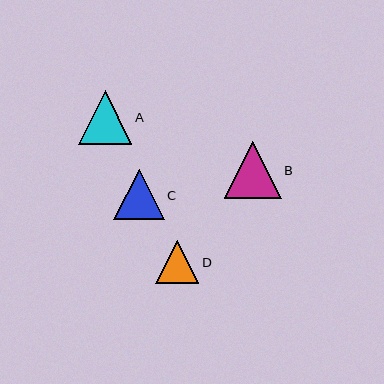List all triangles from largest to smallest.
From largest to smallest: B, A, C, D.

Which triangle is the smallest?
Triangle D is the smallest with a size of approximately 43 pixels.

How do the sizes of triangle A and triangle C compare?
Triangle A and triangle C are approximately the same size.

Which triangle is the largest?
Triangle B is the largest with a size of approximately 57 pixels.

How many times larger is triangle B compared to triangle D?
Triangle B is approximately 1.3 times the size of triangle D.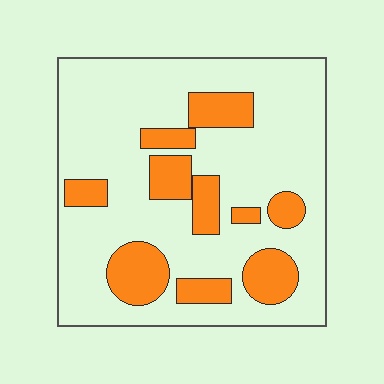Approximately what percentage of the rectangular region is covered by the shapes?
Approximately 25%.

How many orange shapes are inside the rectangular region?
10.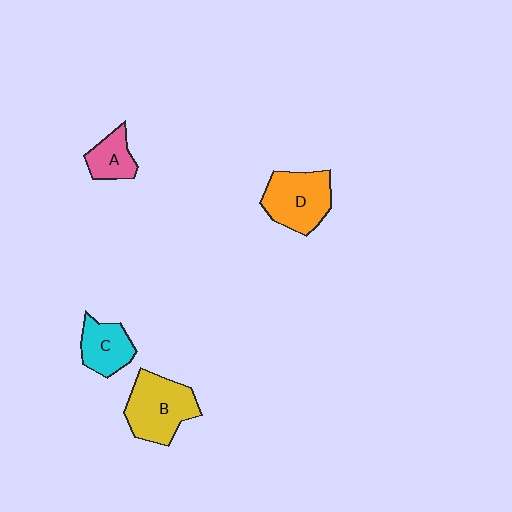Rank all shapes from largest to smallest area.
From largest to smallest: B (yellow), D (orange), C (cyan), A (pink).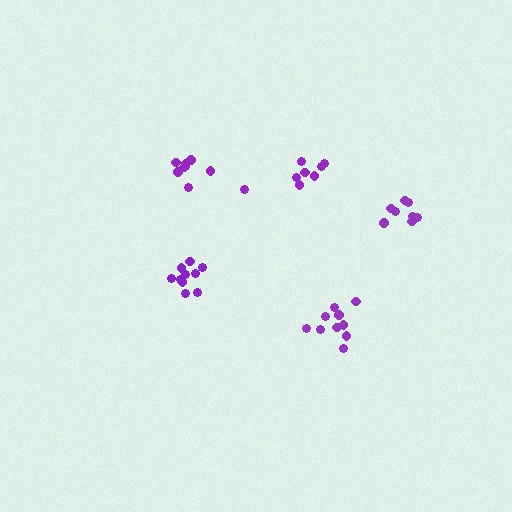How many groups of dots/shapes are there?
There are 5 groups.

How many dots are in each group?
Group 1: 10 dots, Group 2: 7 dots, Group 3: 10 dots, Group 4: 9 dots, Group 5: 8 dots (44 total).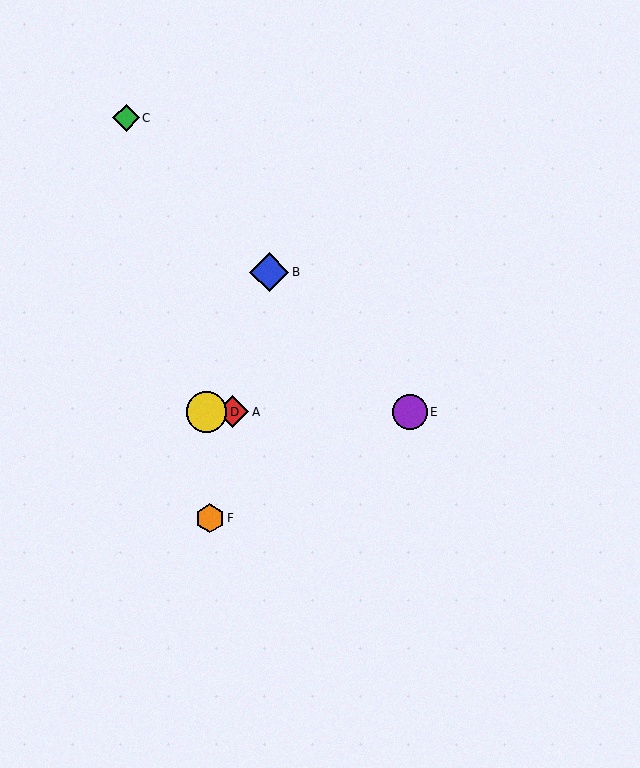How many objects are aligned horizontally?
3 objects (A, D, E) are aligned horizontally.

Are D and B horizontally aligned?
No, D is at y≈412 and B is at y≈272.